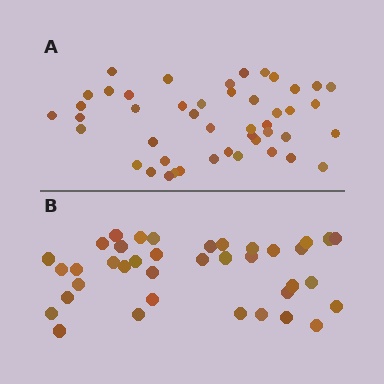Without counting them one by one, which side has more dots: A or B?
Region A (the top region) has more dots.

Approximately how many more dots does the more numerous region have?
Region A has roughly 8 or so more dots than region B.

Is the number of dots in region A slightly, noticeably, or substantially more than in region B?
Region A has only slightly more — the two regions are fairly close. The ratio is roughly 1.2 to 1.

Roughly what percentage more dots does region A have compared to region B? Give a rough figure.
About 20% more.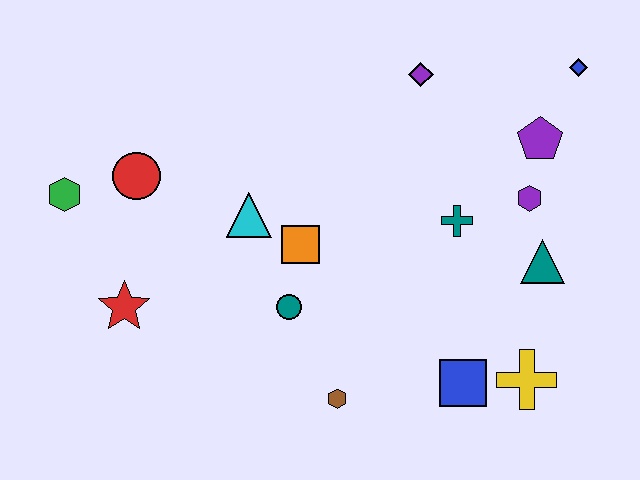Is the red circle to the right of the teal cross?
No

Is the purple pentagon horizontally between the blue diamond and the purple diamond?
Yes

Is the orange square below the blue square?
No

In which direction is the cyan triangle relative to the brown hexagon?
The cyan triangle is above the brown hexagon.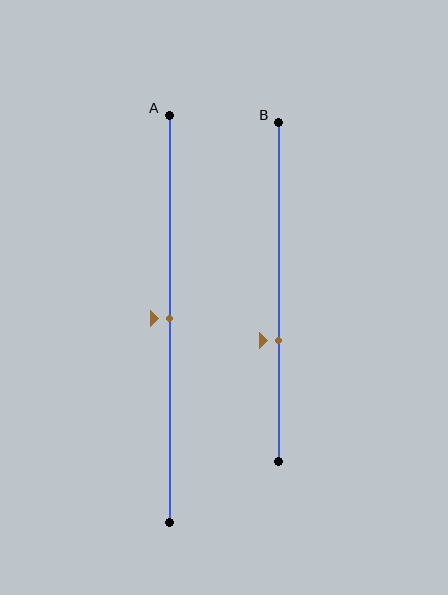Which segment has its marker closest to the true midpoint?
Segment A has its marker closest to the true midpoint.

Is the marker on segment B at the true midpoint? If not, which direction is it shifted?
No, the marker on segment B is shifted downward by about 14% of the segment length.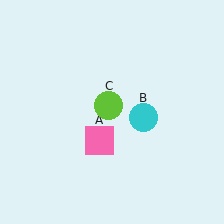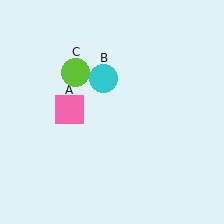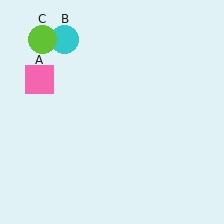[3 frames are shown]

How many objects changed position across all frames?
3 objects changed position: pink square (object A), cyan circle (object B), lime circle (object C).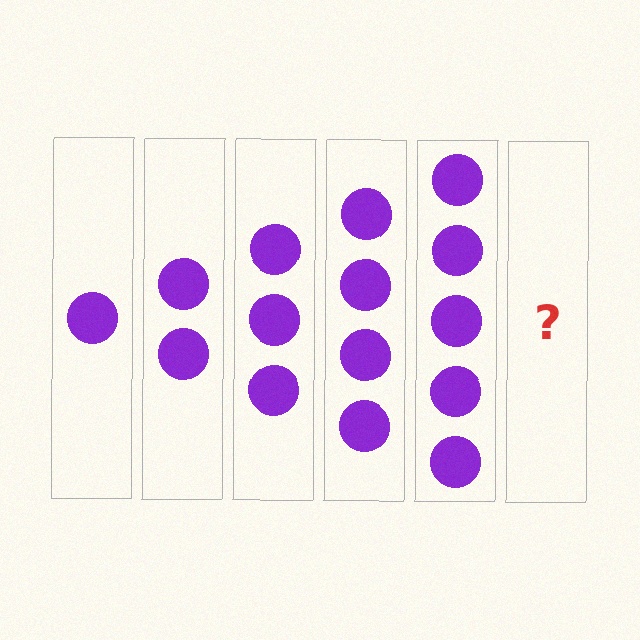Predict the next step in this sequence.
The next step is 6 circles.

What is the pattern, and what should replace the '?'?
The pattern is that each step adds one more circle. The '?' should be 6 circles.